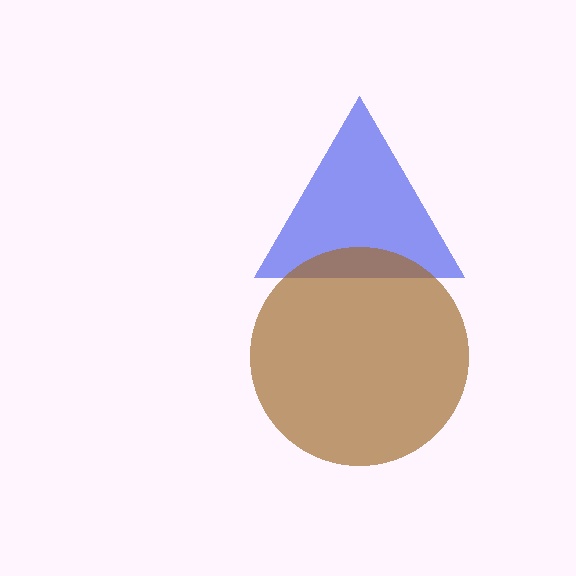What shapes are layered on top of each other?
The layered shapes are: a blue triangle, a brown circle.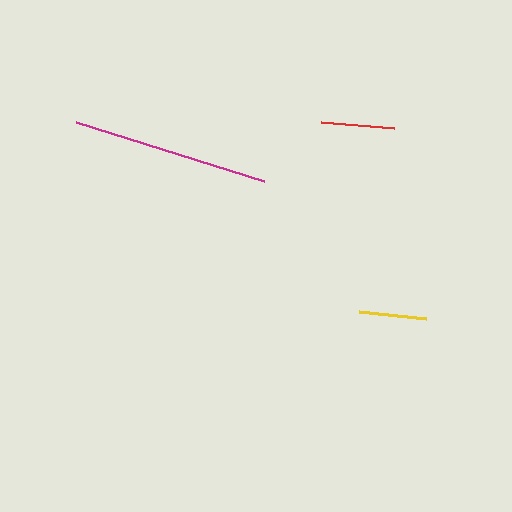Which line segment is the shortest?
The yellow line is the shortest at approximately 67 pixels.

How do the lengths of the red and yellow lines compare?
The red and yellow lines are approximately the same length.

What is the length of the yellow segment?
The yellow segment is approximately 67 pixels long.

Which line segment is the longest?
The magenta line is the longest at approximately 197 pixels.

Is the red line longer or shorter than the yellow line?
The red line is longer than the yellow line.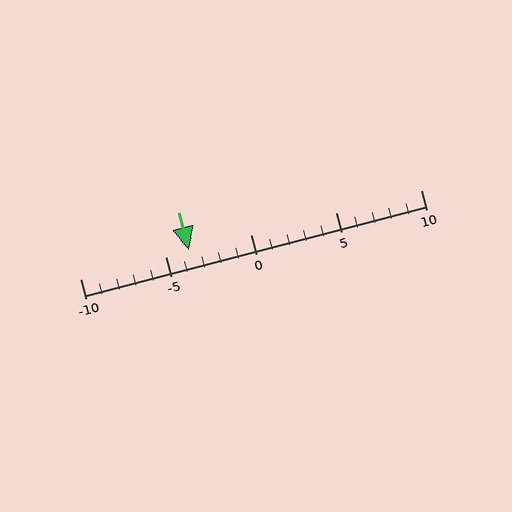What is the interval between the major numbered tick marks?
The major tick marks are spaced 5 units apart.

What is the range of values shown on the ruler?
The ruler shows values from -10 to 10.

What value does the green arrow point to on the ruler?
The green arrow points to approximately -4.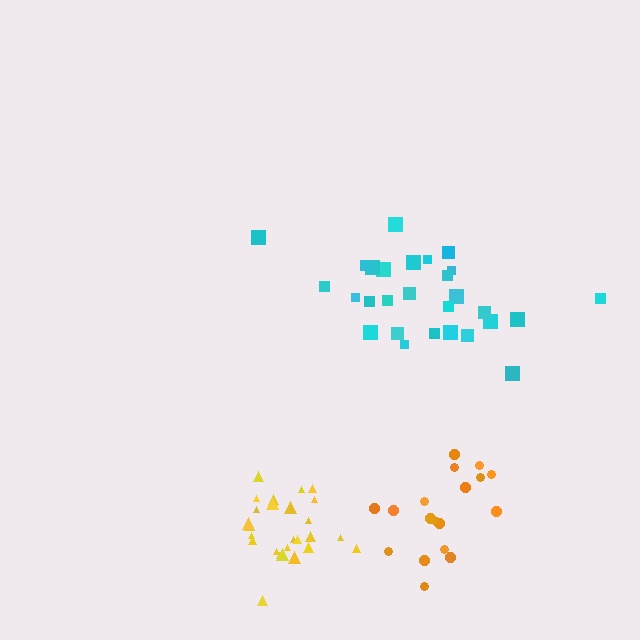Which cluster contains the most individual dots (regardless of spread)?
Cyan (28).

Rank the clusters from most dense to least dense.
yellow, orange, cyan.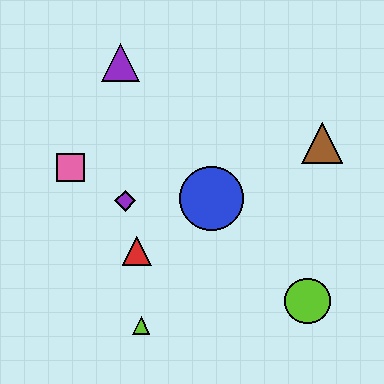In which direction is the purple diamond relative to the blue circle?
The purple diamond is to the left of the blue circle.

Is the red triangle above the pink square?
No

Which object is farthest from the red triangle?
The brown triangle is farthest from the red triangle.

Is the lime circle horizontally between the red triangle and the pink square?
No